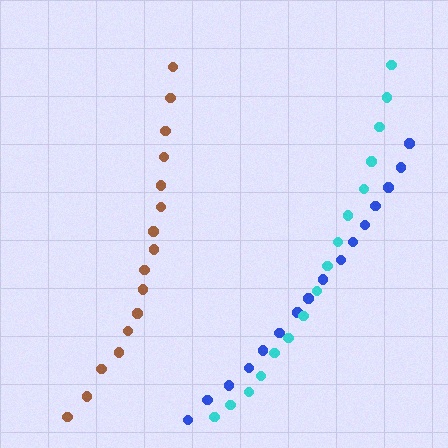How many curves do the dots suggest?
There are 3 distinct paths.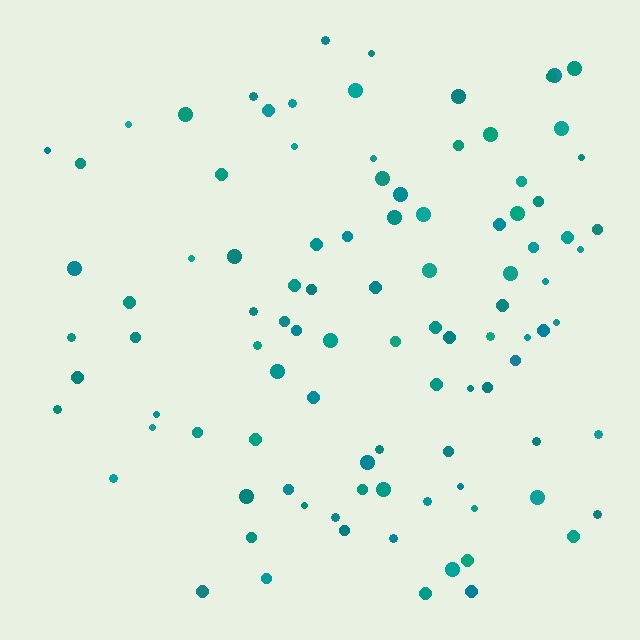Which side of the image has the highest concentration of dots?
The right.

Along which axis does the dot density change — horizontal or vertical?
Horizontal.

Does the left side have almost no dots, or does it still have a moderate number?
Still a moderate number, just noticeably fewer than the right.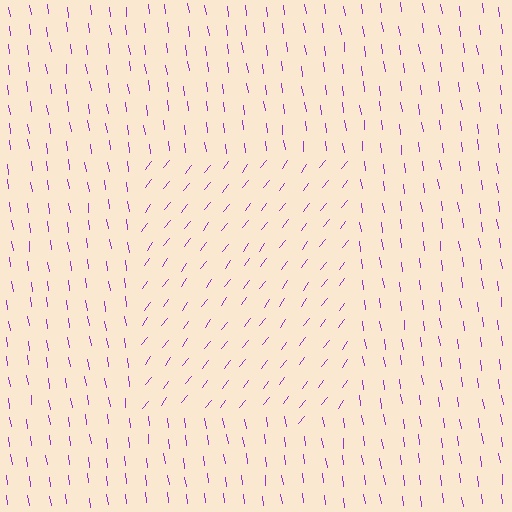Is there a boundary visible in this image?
Yes, there is a texture boundary formed by a change in line orientation.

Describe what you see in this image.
The image is filled with small purple line segments. A rectangle region in the image has lines oriented differently from the surrounding lines, creating a visible texture boundary.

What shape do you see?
I see a rectangle.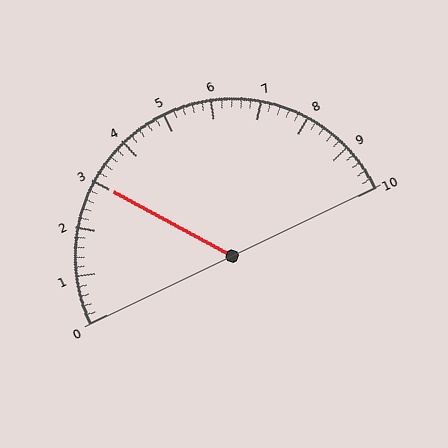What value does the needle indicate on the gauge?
The needle indicates approximately 3.0.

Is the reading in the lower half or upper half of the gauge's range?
The reading is in the lower half of the range (0 to 10).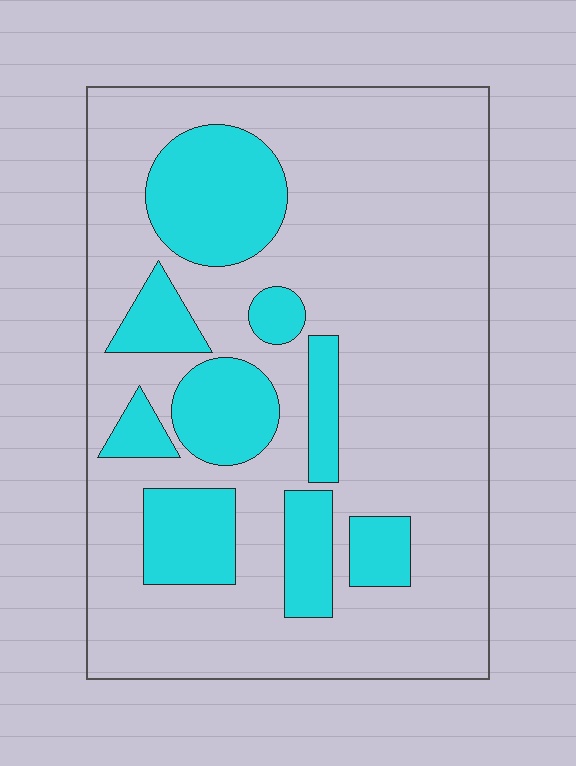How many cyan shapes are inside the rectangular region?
9.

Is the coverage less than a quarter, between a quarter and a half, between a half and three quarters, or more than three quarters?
Between a quarter and a half.